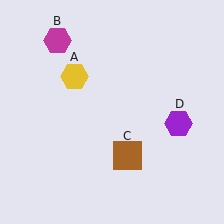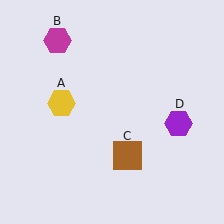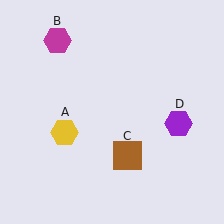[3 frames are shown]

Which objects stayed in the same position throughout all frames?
Magenta hexagon (object B) and brown square (object C) and purple hexagon (object D) remained stationary.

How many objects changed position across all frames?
1 object changed position: yellow hexagon (object A).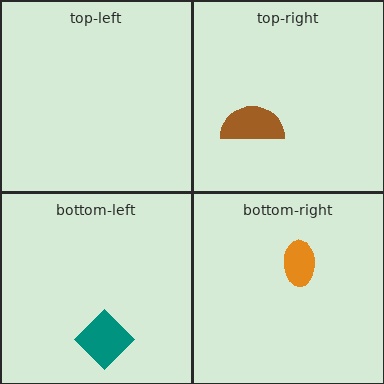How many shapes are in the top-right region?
1.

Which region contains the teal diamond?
The bottom-left region.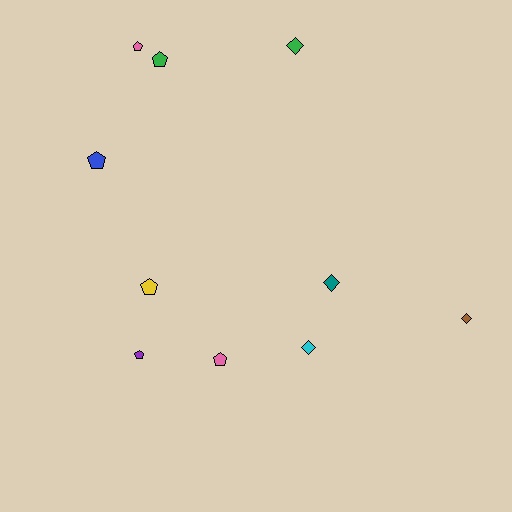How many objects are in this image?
There are 10 objects.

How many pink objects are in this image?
There are 2 pink objects.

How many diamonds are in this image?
There are 4 diamonds.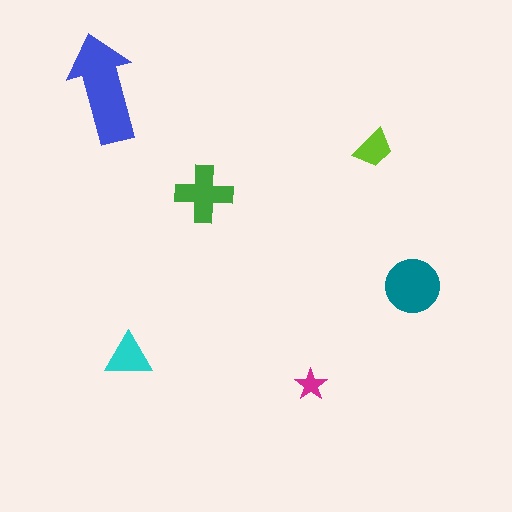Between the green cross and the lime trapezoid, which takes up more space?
The green cross.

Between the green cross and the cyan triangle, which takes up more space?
The green cross.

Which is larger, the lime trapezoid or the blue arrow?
The blue arrow.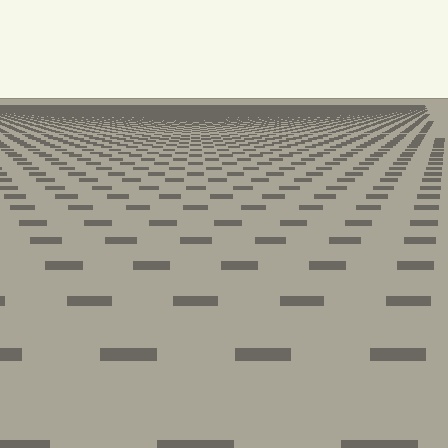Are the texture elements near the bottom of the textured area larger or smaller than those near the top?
Larger. Near the bottom, elements are closer to the viewer and appear at a bigger on-screen size.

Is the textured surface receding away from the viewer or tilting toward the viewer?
The surface is receding away from the viewer. Texture elements get smaller and denser toward the top.